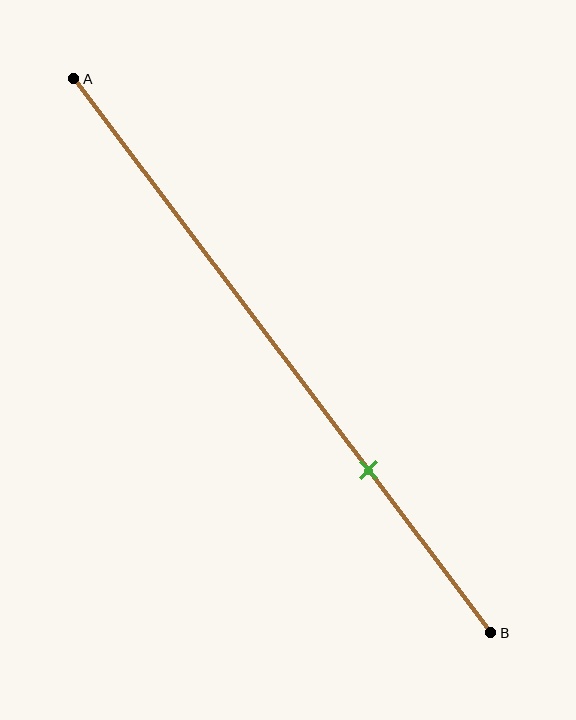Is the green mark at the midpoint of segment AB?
No, the mark is at about 70% from A, not at the 50% midpoint.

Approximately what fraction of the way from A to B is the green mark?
The green mark is approximately 70% of the way from A to B.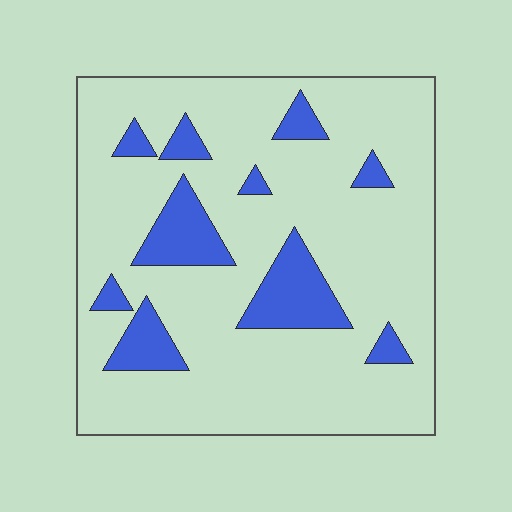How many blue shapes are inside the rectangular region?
10.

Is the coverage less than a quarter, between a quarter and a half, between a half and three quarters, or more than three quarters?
Less than a quarter.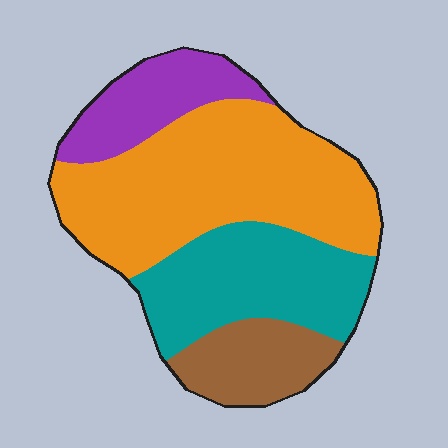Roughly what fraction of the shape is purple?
Purple takes up about one sixth (1/6) of the shape.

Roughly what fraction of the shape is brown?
Brown takes up less than a quarter of the shape.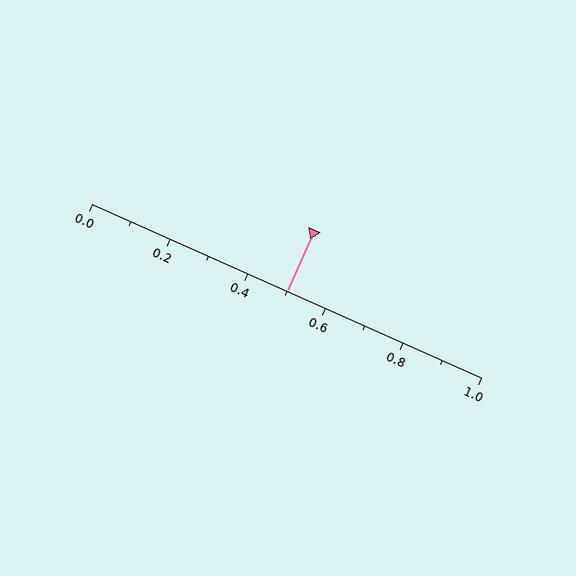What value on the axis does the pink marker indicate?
The marker indicates approximately 0.5.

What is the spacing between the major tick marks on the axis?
The major ticks are spaced 0.2 apart.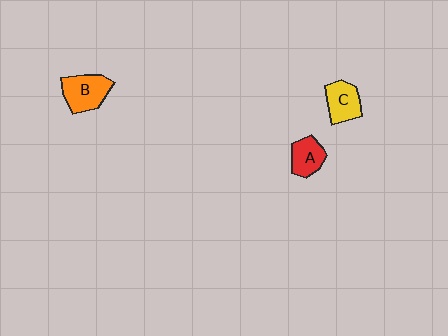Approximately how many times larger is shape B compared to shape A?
Approximately 1.3 times.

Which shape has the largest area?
Shape B (orange).